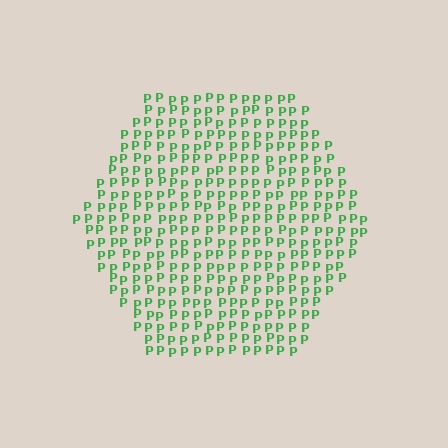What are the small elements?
The small elements are letter P's.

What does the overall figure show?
The overall figure shows a hexagon.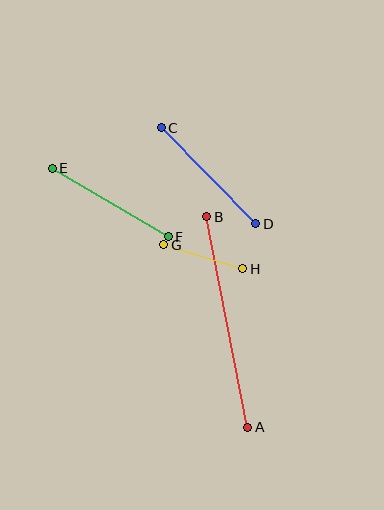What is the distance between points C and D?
The distance is approximately 134 pixels.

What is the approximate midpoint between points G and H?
The midpoint is at approximately (203, 257) pixels.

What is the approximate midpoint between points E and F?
The midpoint is at approximately (110, 203) pixels.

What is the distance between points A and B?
The distance is approximately 215 pixels.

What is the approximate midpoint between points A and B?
The midpoint is at approximately (227, 322) pixels.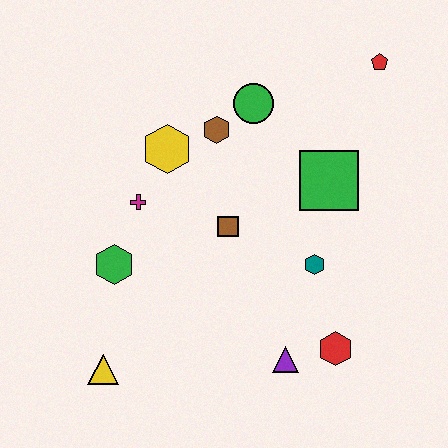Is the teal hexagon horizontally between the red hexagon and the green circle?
Yes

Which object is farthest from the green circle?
The yellow triangle is farthest from the green circle.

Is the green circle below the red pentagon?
Yes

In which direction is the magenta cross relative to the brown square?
The magenta cross is to the left of the brown square.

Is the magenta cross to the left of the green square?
Yes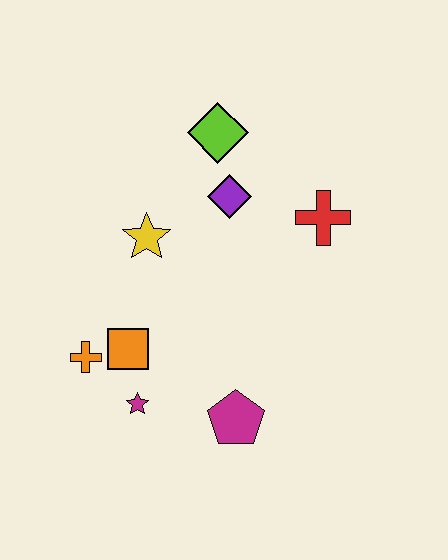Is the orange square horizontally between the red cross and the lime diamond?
No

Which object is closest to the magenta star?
The orange square is closest to the magenta star.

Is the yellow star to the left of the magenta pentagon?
Yes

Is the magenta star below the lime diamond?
Yes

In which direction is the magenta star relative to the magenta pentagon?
The magenta star is to the left of the magenta pentagon.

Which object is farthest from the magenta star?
The lime diamond is farthest from the magenta star.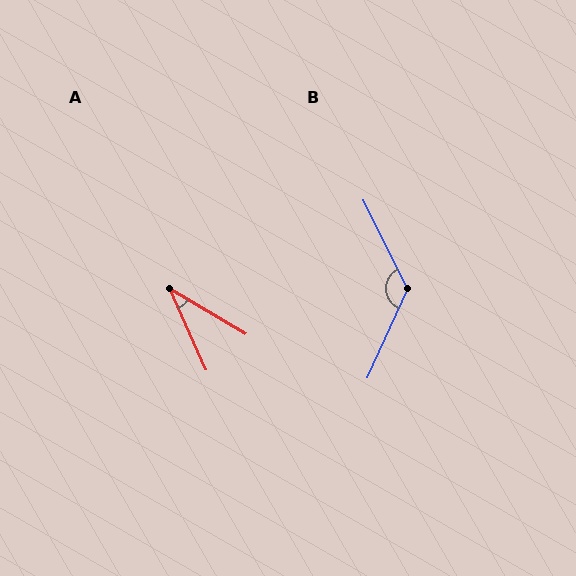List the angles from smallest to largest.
A (35°), B (129°).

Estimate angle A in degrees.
Approximately 35 degrees.